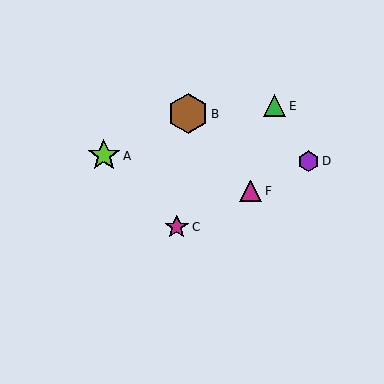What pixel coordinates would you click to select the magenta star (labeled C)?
Click at (177, 227) to select the magenta star C.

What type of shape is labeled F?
Shape F is a magenta triangle.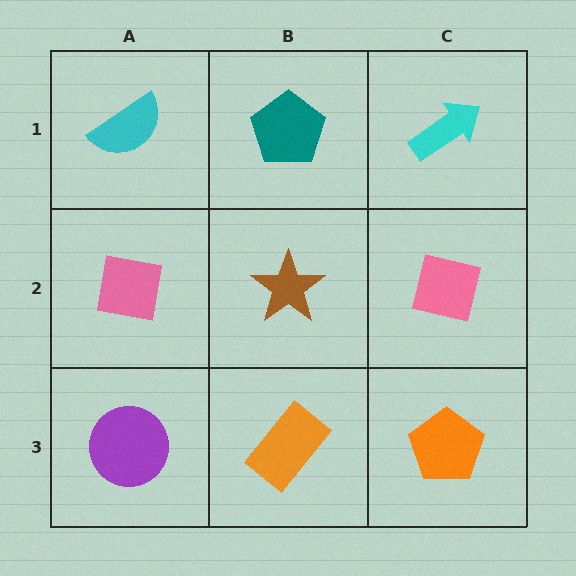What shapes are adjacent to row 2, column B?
A teal pentagon (row 1, column B), an orange rectangle (row 3, column B), a pink square (row 2, column A), a pink square (row 2, column C).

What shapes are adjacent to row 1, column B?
A brown star (row 2, column B), a cyan semicircle (row 1, column A), a cyan arrow (row 1, column C).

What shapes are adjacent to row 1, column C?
A pink square (row 2, column C), a teal pentagon (row 1, column B).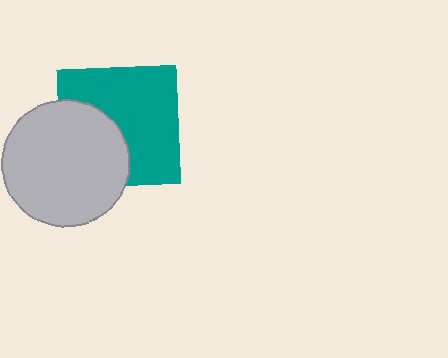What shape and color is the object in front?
The object in front is a light gray circle.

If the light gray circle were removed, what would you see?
You would see the complete teal square.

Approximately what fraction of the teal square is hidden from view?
Roughly 37% of the teal square is hidden behind the light gray circle.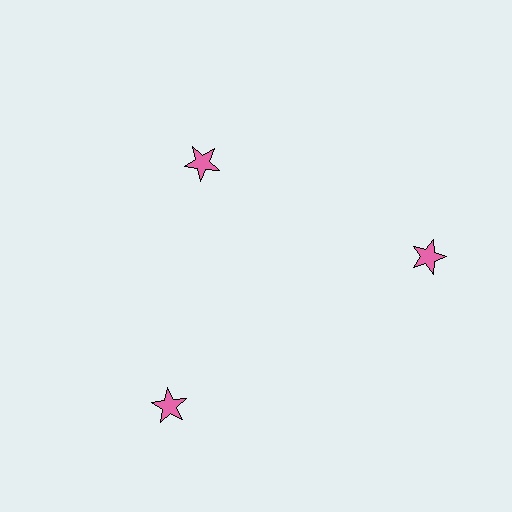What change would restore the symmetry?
The symmetry would be restored by moving it outward, back onto the ring so that all 3 stars sit at equal angles and equal distance from the center.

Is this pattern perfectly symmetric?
No. The 3 pink stars are arranged in a ring, but one element near the 11 o'clock position is pulled inward toward the center, breaking the 3-fold rotational symmetry.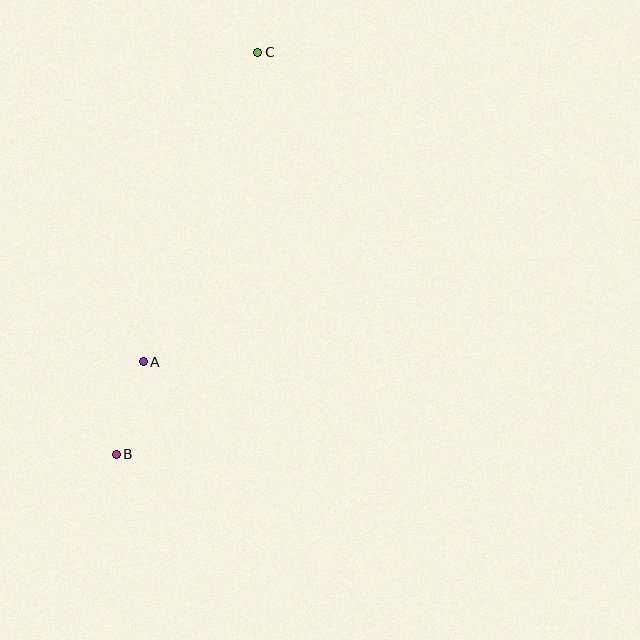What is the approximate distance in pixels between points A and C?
The distance between A and C is approximately 330 pixels.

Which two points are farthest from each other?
Points B and C are farthest from each other.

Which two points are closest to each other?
Points A and B are closest to each other.